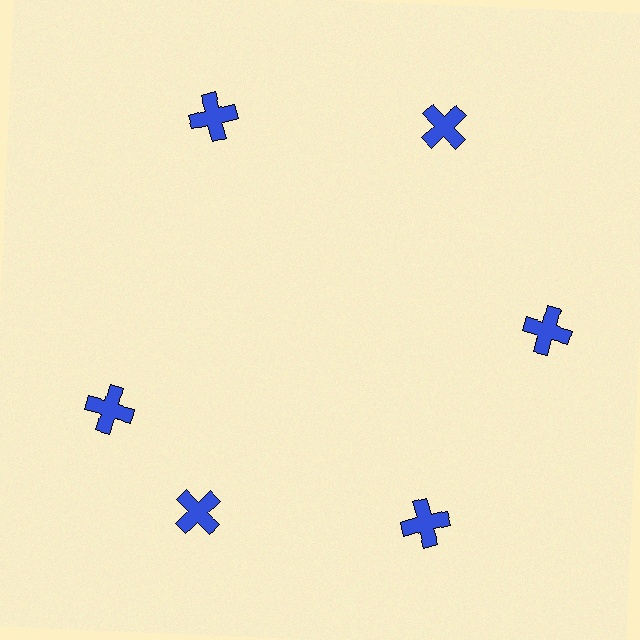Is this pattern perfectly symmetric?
No. The 6 blue crosses are arranged in a ring, but one element near the 9 o'clock position is rotated out of alignment along the ring, breaking the 6-fold rotational symmetry.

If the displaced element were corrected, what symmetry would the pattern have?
It would have 6-fold rotational symmetry — the pattern would map onto itself every 60 degrees.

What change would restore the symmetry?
The symmetry would be restored by rotating it back into even spacing with its neighbors so that all 6 crosses sit at equal angles and equal distance from the center.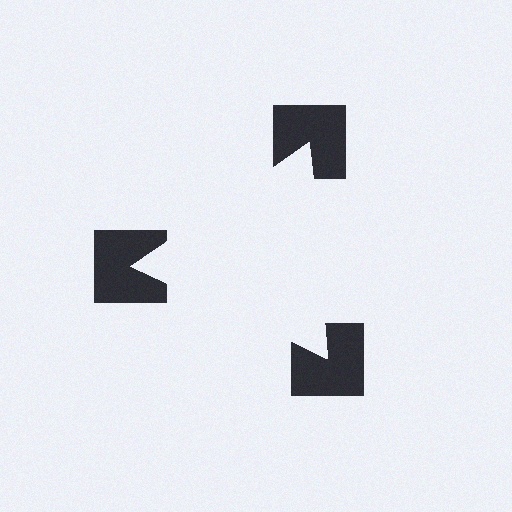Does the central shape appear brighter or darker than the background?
It typically appears slightly brighter than the background, even though no actual brightness change is drawn.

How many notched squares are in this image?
There are 3 — one at each vertex of the illusory triangle.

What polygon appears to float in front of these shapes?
An illusory triangle — its edges are inferred from the aligned wedge cuts in the notched squares, not physically drawn.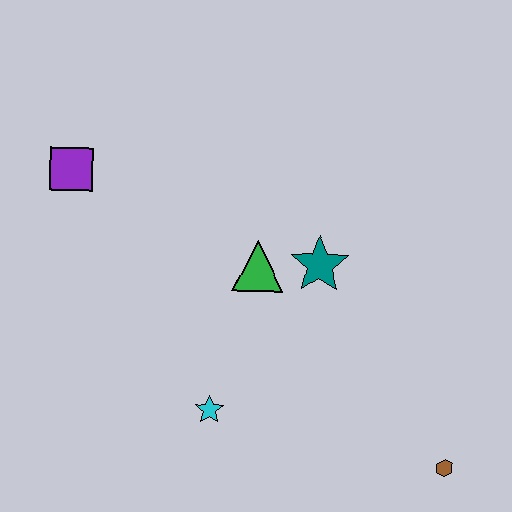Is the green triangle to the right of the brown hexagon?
No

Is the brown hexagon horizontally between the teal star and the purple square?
No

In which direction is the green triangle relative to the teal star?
The green triangle is to the left of the teal star.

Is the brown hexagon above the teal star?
No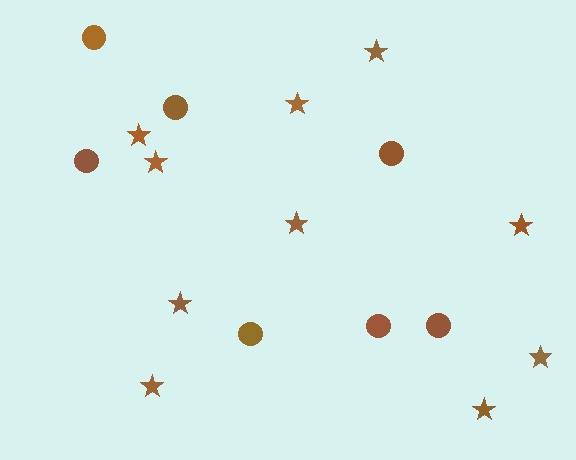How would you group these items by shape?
There are 2 groups: one group of circles (7) and one group of stars (10).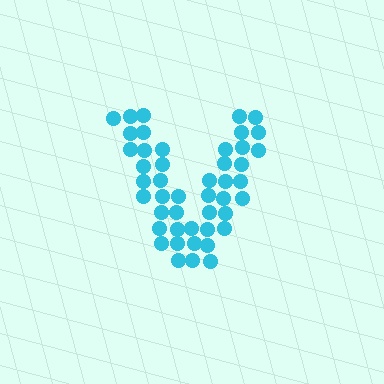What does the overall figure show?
The overall figure shows the letter V.